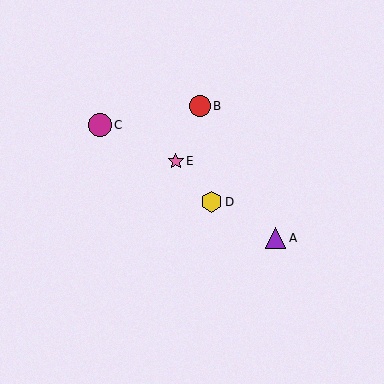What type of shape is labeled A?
Shape A is a purple triangle.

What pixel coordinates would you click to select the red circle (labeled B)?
Click at (200, 106) to select the red circle B.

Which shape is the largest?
The magenta circle (labeled C) is the largest.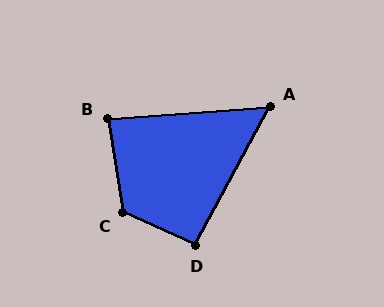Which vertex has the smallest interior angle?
A, at approximately 57 degrees.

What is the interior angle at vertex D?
Approximately 95 degrees (approximately right).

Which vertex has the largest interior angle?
C, at approximately 123 degrees.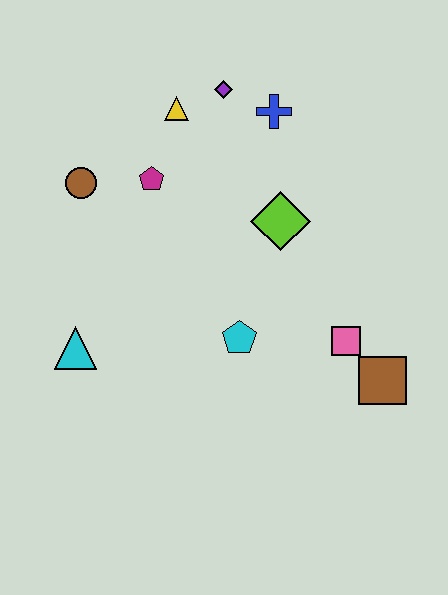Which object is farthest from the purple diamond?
The brown square is farthest from the purple diamond.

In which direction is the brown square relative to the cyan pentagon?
The brown square is to the right of the cyan pentagon.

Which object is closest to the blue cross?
The purple diamond is closest to the blue cross.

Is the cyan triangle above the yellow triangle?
No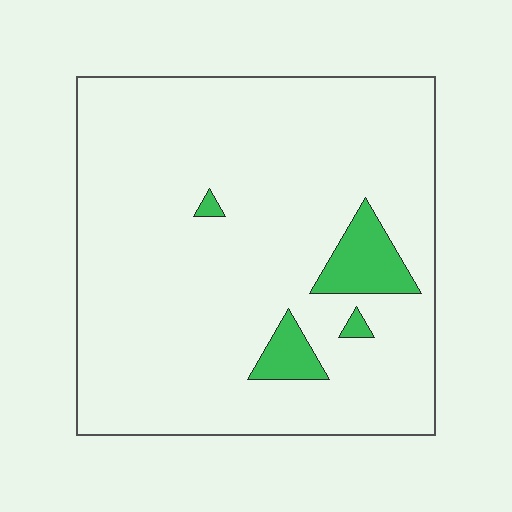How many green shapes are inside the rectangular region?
4.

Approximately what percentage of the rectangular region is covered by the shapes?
Approximately 5%.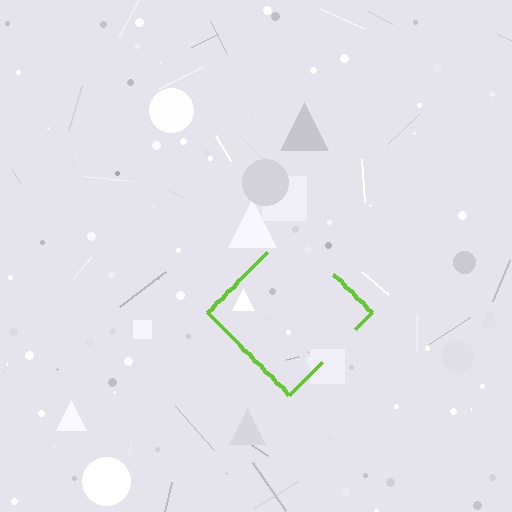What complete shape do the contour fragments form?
The contour fragments form a diamond.